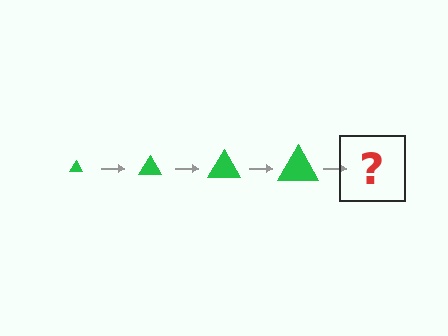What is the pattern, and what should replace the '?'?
The pattern is that the triangle gets progressively larger each step. The '?' should be a green triangle, larger than the previous one.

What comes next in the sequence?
The next element should be a green triangle, larger than the previous one.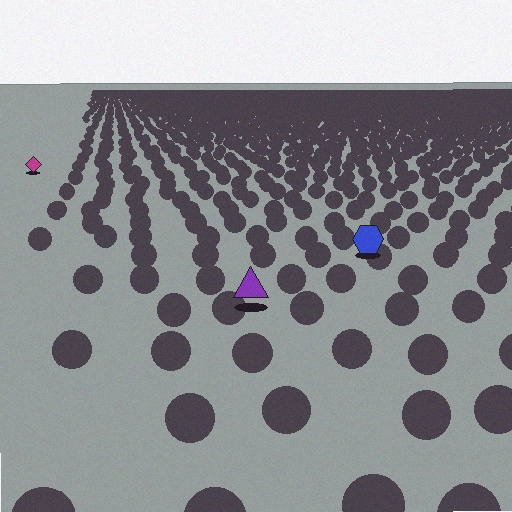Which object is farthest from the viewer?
The magenta diamond is farthest from the viewer. It appears smaller and the ground texture around it is denser.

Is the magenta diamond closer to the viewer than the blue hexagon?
No. The blue hexagon is closer — you can tell from the texture gradient: the ground texture is coarser near it.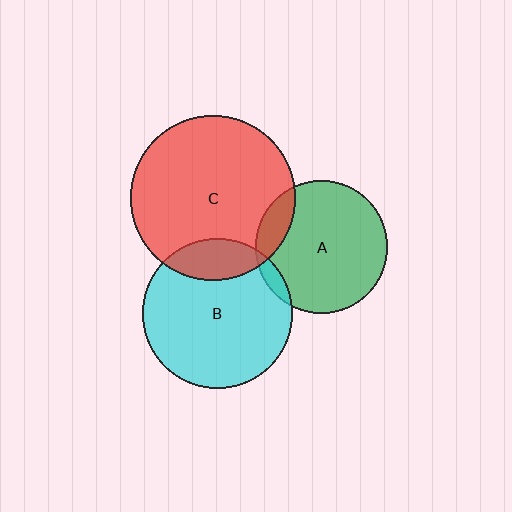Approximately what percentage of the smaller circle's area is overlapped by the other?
Approximately 5%.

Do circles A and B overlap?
Yes.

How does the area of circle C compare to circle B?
Approximately 1.2 times.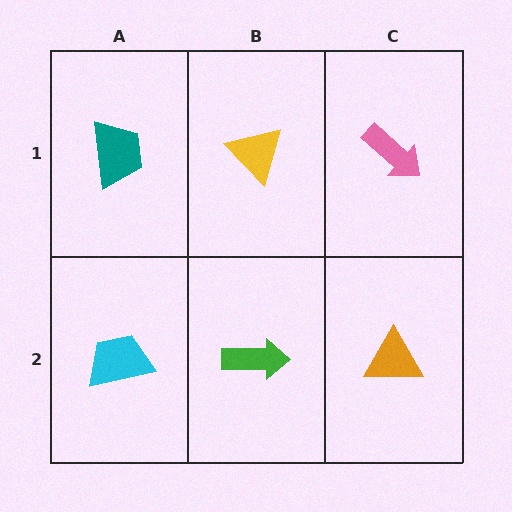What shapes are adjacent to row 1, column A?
A cyan trapezoid (row 2, column A), a yellow triangle (row 1, column B).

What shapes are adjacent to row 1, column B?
A green arrow (row 2, column B), a teal trapezoid (row 1, column A), a pink arrow (row 1, column C).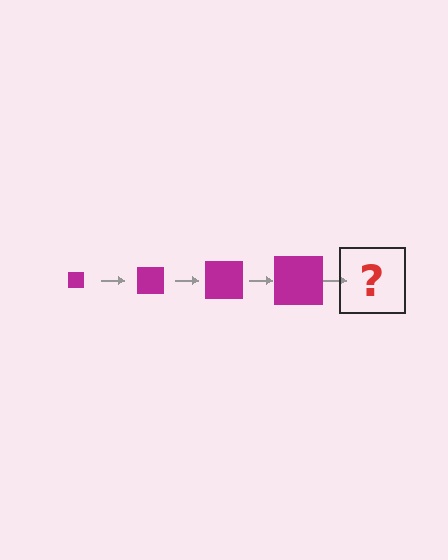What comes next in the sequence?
The next element should be a magenta square, larger than the previous one.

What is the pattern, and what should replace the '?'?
The pattern is that the square gets progressively larger each step. The '?' should be a magenta square, larger than the previous one.